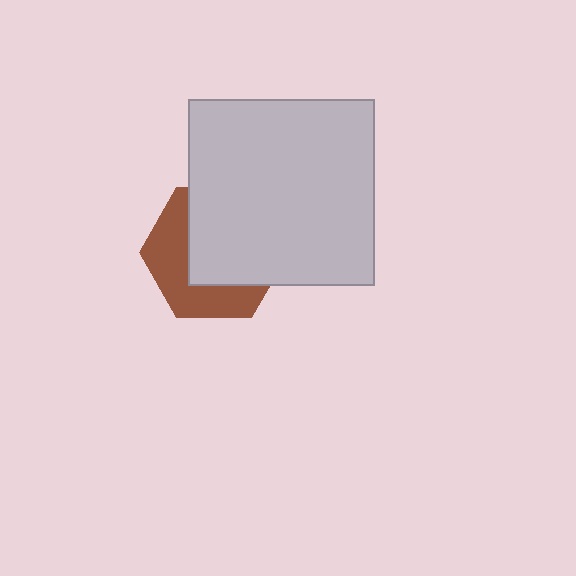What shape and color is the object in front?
The object in front is a light gray square.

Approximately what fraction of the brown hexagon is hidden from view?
Roughly 58% of the brown hexagon is hidden behind the light gray square.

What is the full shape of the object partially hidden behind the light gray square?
The partially hidden object is a brown hexagon.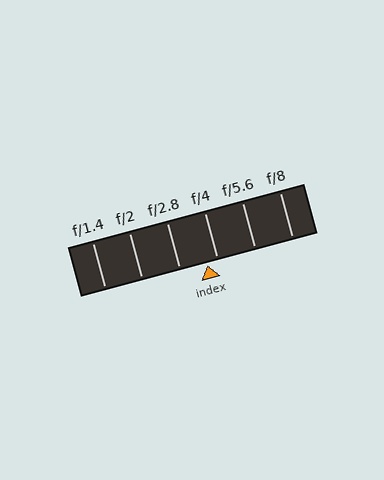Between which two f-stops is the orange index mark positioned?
The index mark is between f/2.8 and f/4.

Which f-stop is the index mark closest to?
The index mark is closest to f/4.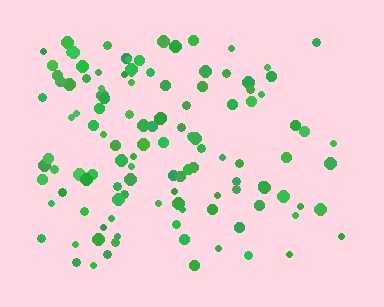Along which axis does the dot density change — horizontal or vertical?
Horizontal.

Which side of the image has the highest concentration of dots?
The left.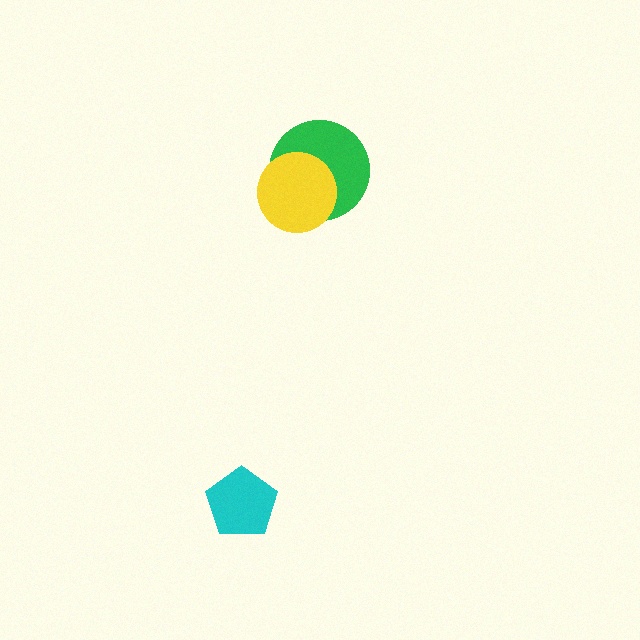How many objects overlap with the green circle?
1 object overlaps with the green circle.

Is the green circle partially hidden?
Yes, it is partially covered by another shape.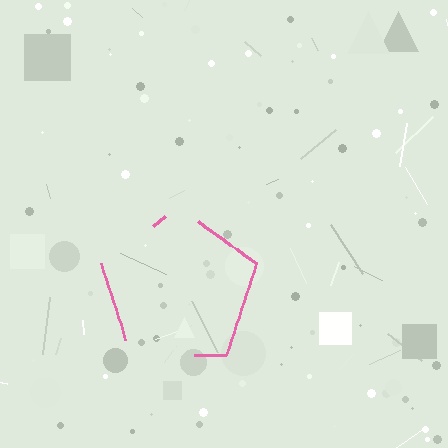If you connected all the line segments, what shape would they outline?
They would outline a pentagon.